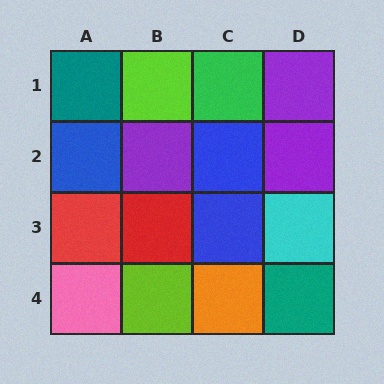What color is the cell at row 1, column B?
Lime.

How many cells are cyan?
1 cell is cyan.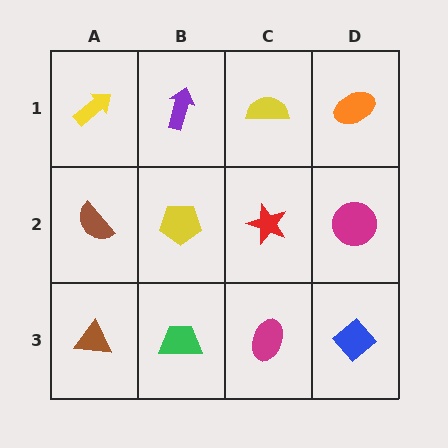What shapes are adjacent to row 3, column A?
A brown semicircle (row 2, column A), a green trapezoid (row 3, column B).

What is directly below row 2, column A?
A brown triangle.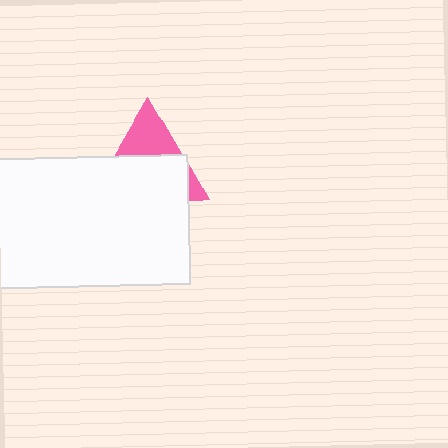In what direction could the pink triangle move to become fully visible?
The pink triangle could move up. That would shift it out from behind the white rectangle entirely.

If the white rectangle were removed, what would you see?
You would see the complete pink triangle.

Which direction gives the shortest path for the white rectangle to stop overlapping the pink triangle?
Moving down gives the shortest separation.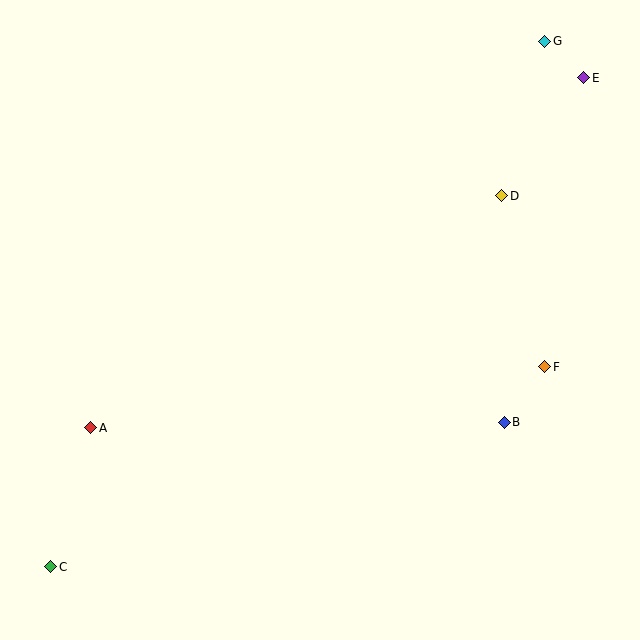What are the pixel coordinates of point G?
Point G is at (545, 42).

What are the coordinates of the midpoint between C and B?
The midpoint between C and B is at (277, 494).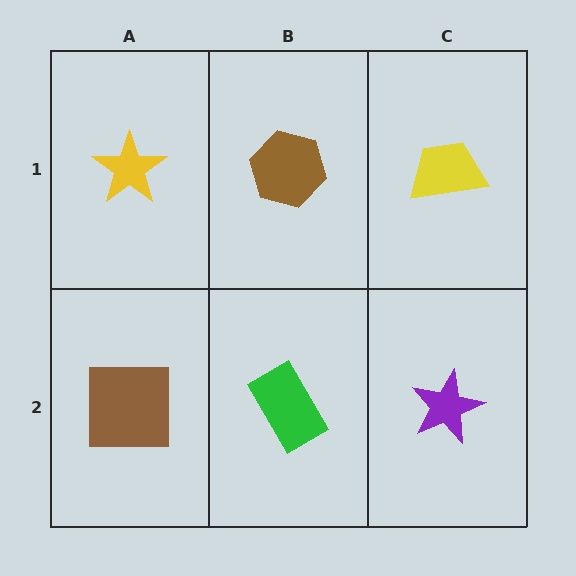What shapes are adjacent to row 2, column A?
A yellow star (row 1, column A), a green rectangle (row 2, column B).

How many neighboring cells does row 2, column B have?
3.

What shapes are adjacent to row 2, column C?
A yellow trapezoid (row 1, column C), a green rectangle (row 2, column B).